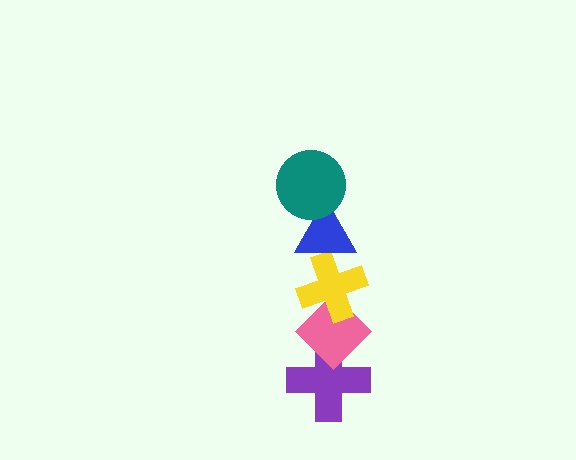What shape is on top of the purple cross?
The pink diamond is on top of the purple cross.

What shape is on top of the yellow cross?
The blue triangle is on top of the yellow cross.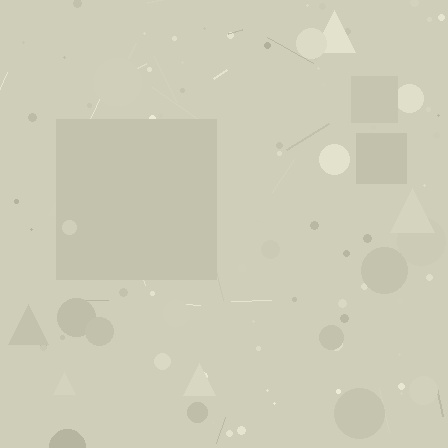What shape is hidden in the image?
A square is hidden in the image.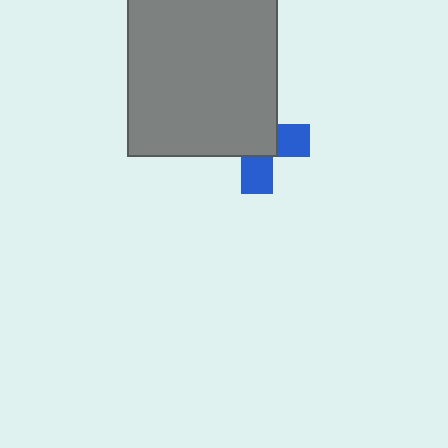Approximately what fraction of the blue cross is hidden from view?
Roughly 62% of the blue cross is hidden behind the gray rectangle.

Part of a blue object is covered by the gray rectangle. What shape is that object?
It is a cross.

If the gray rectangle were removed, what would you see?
You would see the complete blue cross.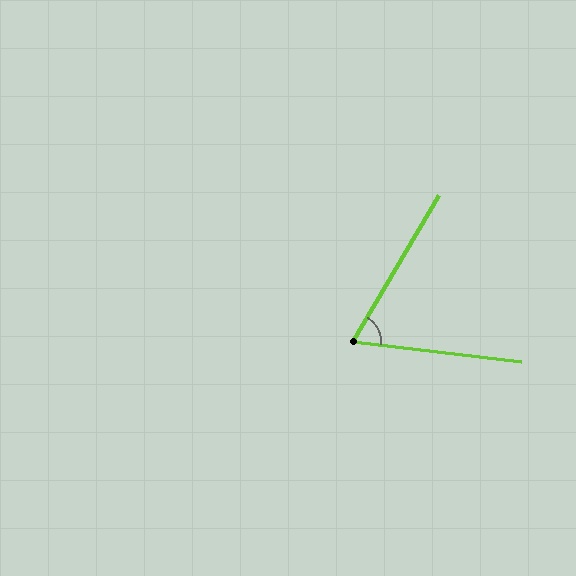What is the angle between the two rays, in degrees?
Approximately 66 degrees.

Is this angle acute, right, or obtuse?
It is acute.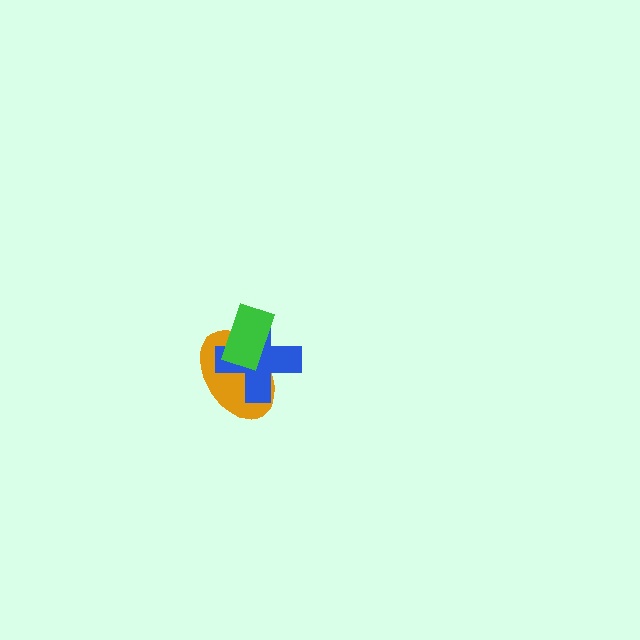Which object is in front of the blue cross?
The green rectangle is in front of the blue cross.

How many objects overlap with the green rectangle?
2 objects overlap with the green rectangle.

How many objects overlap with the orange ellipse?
2 objects overlap with the orange ellipse.